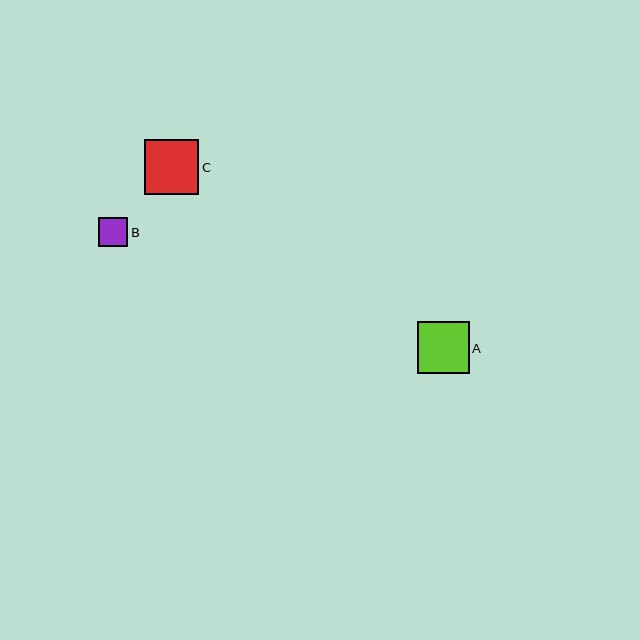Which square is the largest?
Square C is the largest with a size of approximately 54 pixels.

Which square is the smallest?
Square B is the smallest with a size of approximately 29 pixels.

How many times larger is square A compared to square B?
Square A is approximately 1.8 times the size of square B.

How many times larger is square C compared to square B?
Square C is approximately 1.8 times the size of square B.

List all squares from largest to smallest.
From largest to smallest: C, A, B.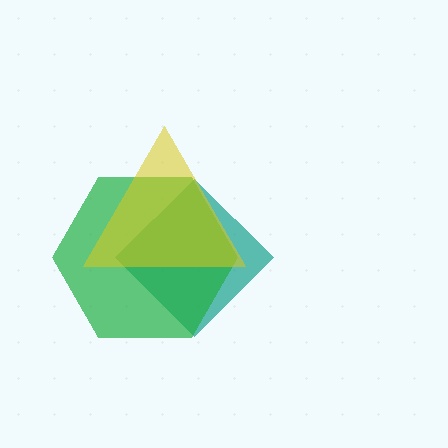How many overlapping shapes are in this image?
There are 3 overlapping shapes in the image.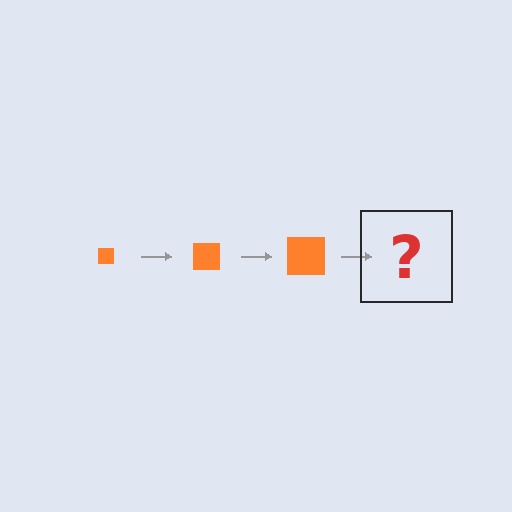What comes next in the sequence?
The next element should be an orange square, larger than the previous one.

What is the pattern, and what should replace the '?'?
The pattern is that the square gets progressively larger each step. The '?' should be an orange square, larger than the previous one.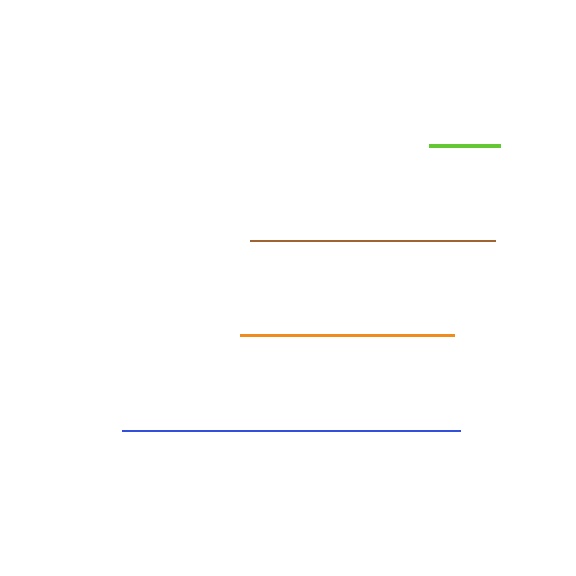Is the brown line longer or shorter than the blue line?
The blue line is longer than the brown line.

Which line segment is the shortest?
The lime line is the shortest at approximately 70 pixels.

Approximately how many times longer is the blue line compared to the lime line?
The blue line is approximately 4.8 times the length of the lime line.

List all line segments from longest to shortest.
From longest to shortest: blue, brown, orange, lime.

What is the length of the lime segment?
The lime segment is approximately 70 pixels long.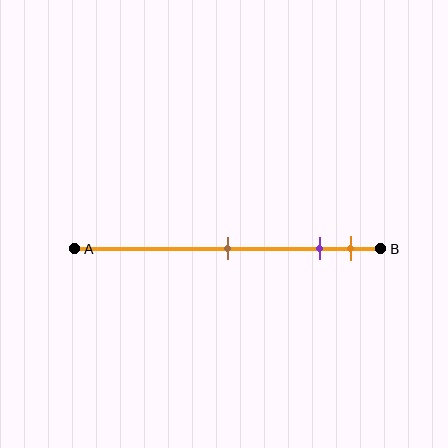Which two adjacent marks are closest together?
The purple and orange marks are the closest adjacent pair.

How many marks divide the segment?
There are 3 marks dividing the segment.